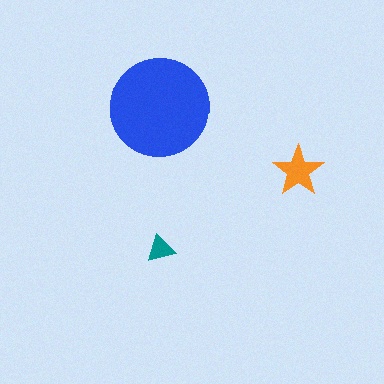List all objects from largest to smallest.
The blue circle, the orange star, the teal triangle.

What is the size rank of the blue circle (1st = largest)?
1st.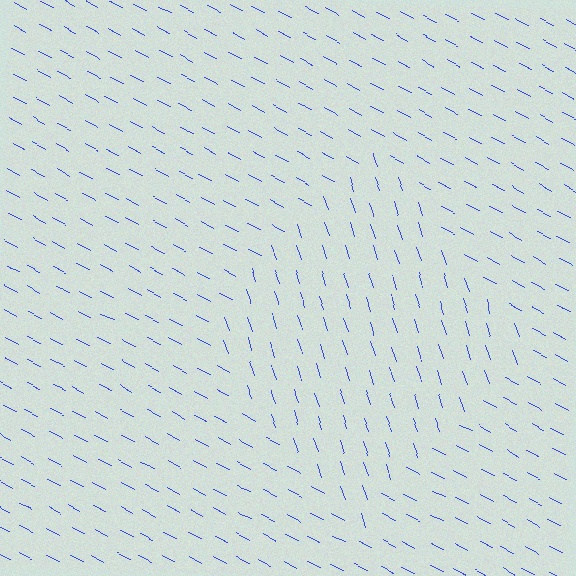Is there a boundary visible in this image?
Yes, there is a texture boundary formed by a change in line orientation.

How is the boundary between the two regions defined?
The boundary is defined purely by a change in line orientation (approximately 45 degrees difference). All lines are the same color and thickness.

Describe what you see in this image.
The image is filled with small blue line segments. A diamond region in the image has lines oriented differently from the surrounding lines, creating a visible texture boundary.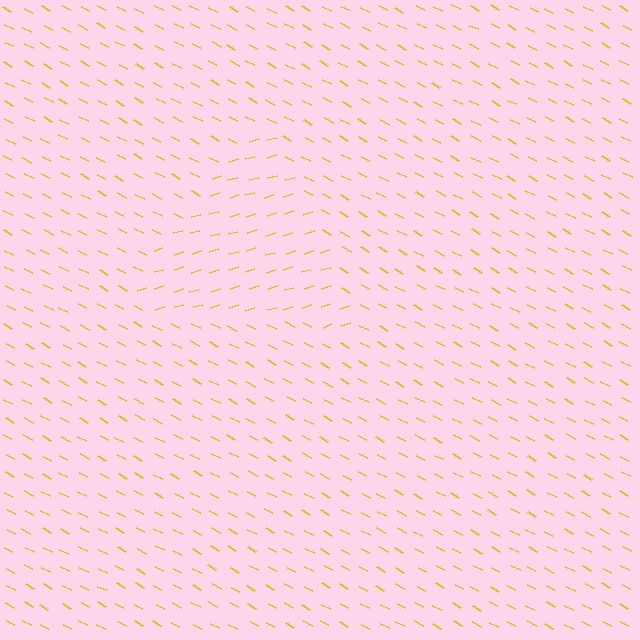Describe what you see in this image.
The image is filled with small yellow line segments. A triangle region in the image has lines oriented differently from the surrounding lines, creating a visible texture boundary.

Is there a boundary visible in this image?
Yes, there is a texture boundary formed by a change in line orientation.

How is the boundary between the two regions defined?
The boundary is defined purely by a change in line orientation (approximately 45 degrees difference). All lines are the same color and thickness.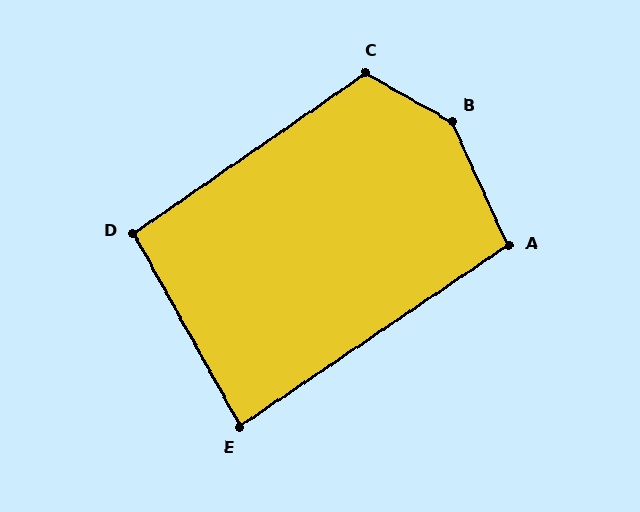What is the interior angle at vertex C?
Approximately 116 degrees (obtuse).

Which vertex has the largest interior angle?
B, at approximately 143 degrees.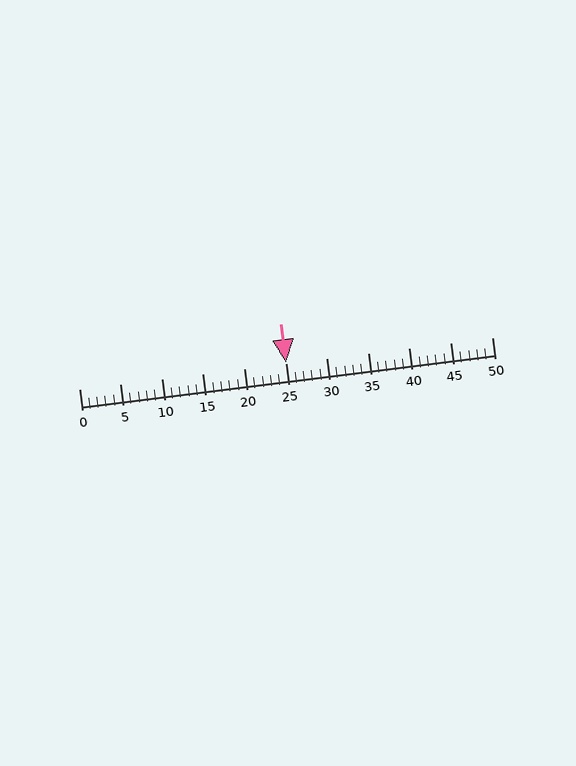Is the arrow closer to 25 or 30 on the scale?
The arrow is closer to 25.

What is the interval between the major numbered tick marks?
The major tick marks are spaced 5 units apart.